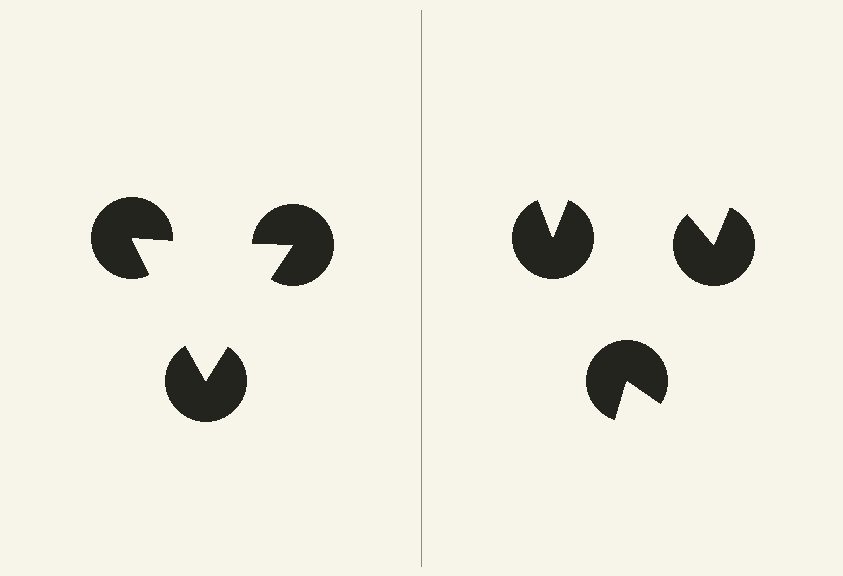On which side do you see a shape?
An illusory triangle appears on the left side. On the right side the wedge cuts are rotated, so no coherent shape forms.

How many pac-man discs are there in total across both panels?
6 — 3 on each side.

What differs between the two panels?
The pac-man discs are positioned identically on both sides; only the wedge orientations differ. On the left they align to a triangle; on the right they are misaligned.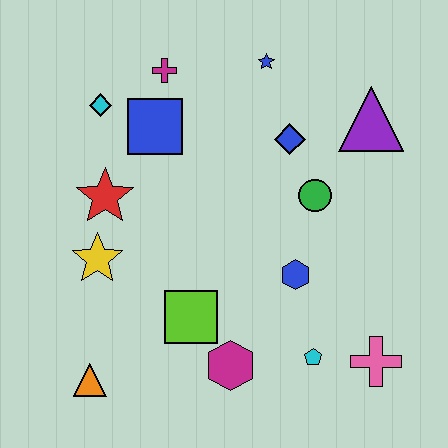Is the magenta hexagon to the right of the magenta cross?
Yes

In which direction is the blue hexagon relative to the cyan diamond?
The blue hexagon is to the right of the cyan diamond.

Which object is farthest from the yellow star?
The purple triangle is farthest from the yellow star.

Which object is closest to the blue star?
The blue diamond is closest to the blue star.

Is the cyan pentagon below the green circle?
Yes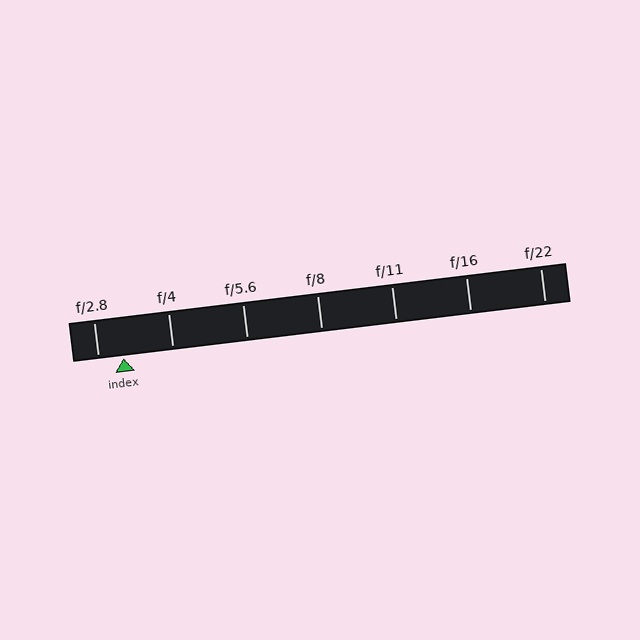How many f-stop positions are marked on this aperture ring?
There are 7 f-stop positions marked.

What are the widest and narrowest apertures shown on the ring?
The widest aperture shown is f/2.8 and the narrowest is f/22.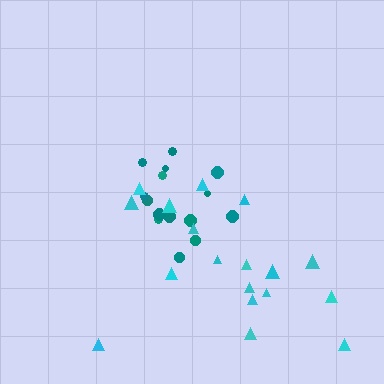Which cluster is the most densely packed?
Teal.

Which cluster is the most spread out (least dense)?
Cyan.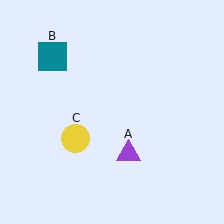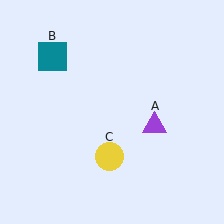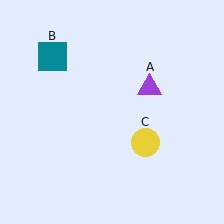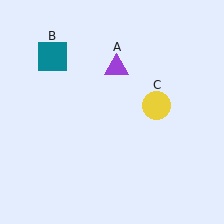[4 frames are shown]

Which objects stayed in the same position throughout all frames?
Teal square (object B) remained stationary.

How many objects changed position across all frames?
2 objects changed position: purple triangle (object A), yellow circle (object C).